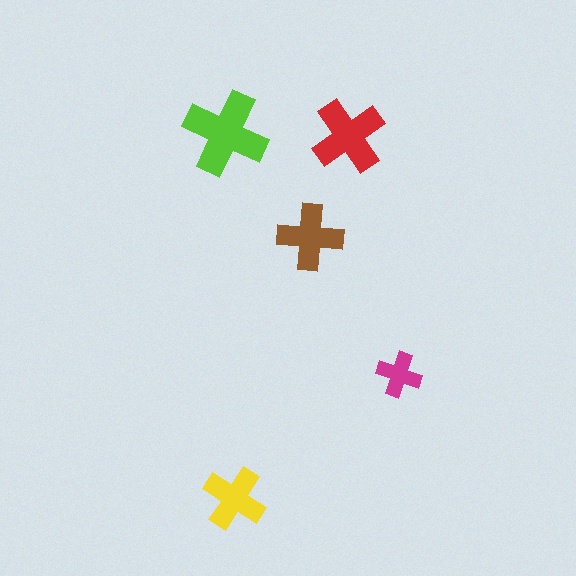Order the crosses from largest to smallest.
the lime one, the red one, the brown one, the yellow one, the magenta one.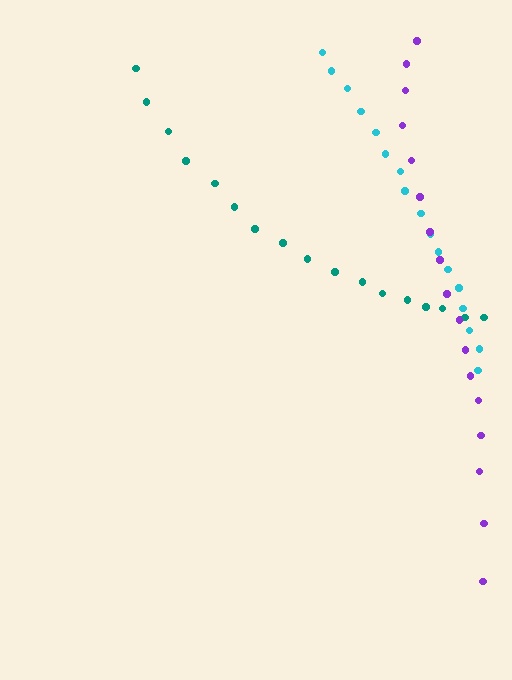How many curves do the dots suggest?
There are 3 distinct paths.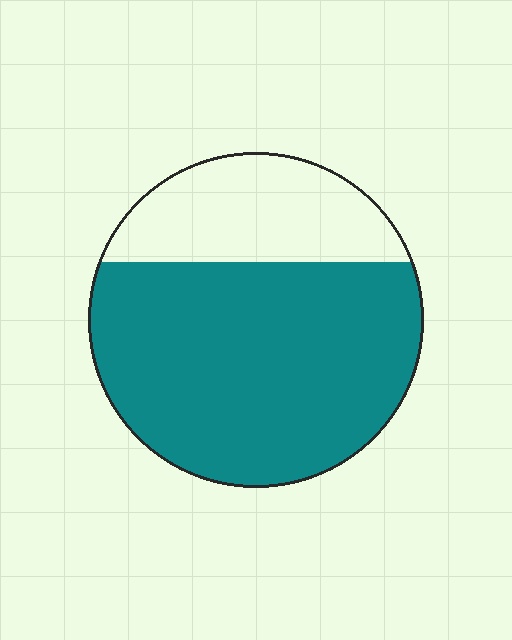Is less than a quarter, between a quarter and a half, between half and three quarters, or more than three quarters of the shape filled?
Between half and three quarters.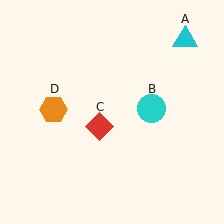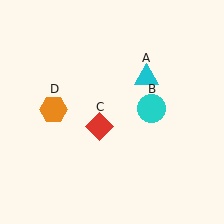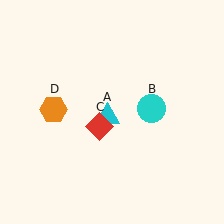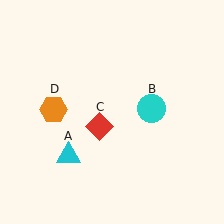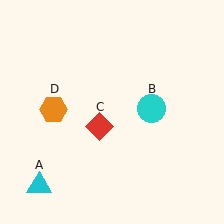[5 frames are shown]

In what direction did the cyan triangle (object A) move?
The cyan triangle (object A) moved down and to the left.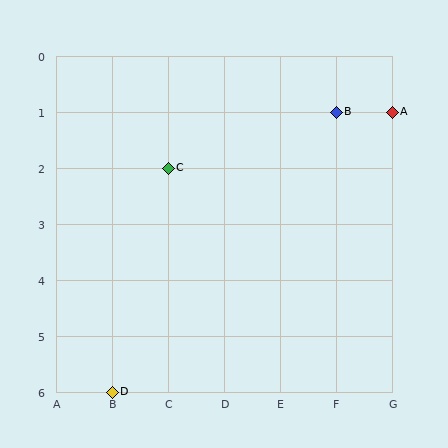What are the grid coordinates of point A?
Point A is at grid coordinates (G, 1).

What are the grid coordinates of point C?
Point C is at grid coordinates (C, 2).